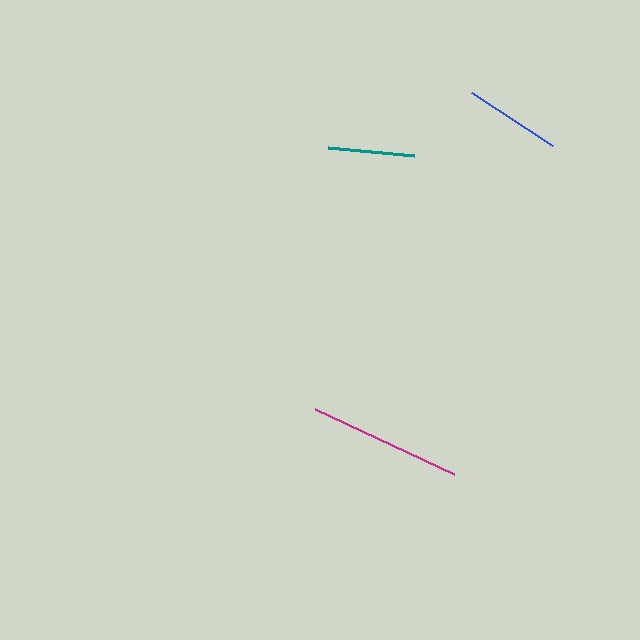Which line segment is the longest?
The magenta line is the longest at approximately 153 pixels.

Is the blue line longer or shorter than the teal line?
The blue line is longer than the teal line.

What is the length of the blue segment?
The blue segment is approximately 97 pixels long.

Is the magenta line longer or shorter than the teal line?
The magenta line is longer than the teal line.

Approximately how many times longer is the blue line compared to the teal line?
The blue line is approximately 1.1 times the length of the teal line.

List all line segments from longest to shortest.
From longest to shortest: magenta, blue, teal.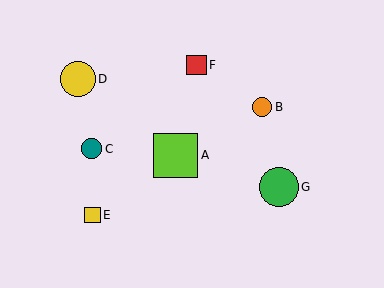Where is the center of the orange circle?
The center of the orange circle is at (262, 107).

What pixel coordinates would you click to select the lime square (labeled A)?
Click at (176, 155) to select the lime square A.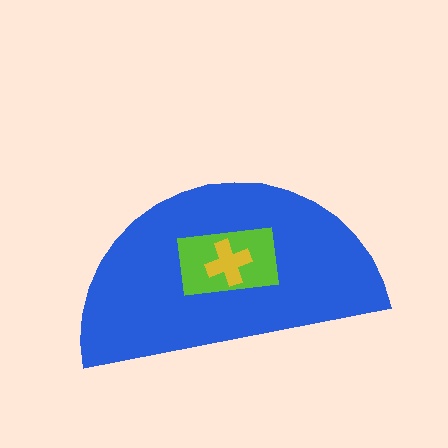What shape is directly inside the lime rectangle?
The yellow cross.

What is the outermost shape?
The blue semicircle.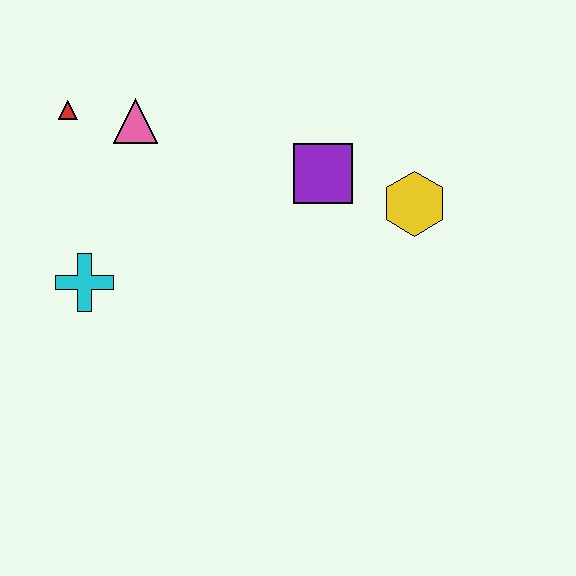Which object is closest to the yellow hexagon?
The purple square is closest to the yellow hexagon.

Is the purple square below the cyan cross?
No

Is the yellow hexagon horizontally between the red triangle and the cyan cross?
No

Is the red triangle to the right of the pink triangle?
No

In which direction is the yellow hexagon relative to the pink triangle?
The yellow hexagon is to the right of the pink triangle.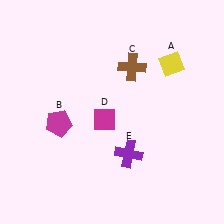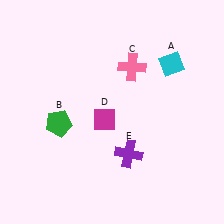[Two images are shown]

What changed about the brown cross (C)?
In Image 1, C is brown. In Image 2, it changed to pink.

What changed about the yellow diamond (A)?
In Image 1, A is yellow. In Image 2, it changed to cyan.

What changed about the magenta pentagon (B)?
In Image 1, B is magenta. In Image 2, it changed to green.